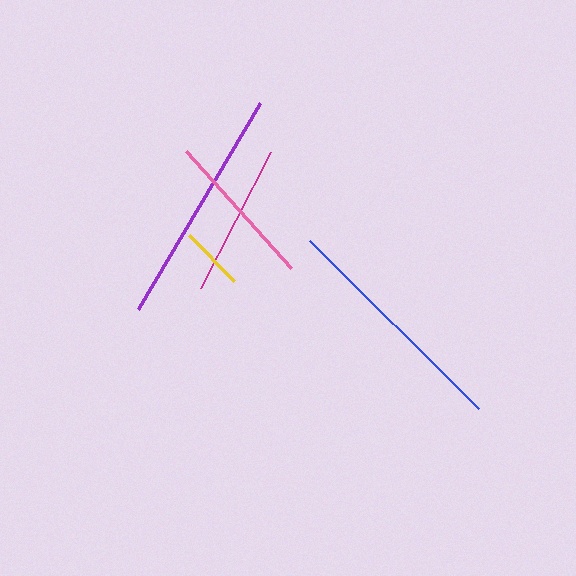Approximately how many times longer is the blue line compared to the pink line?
The blue line is approximately 1.5 times the length of the pink line.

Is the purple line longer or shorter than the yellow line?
The purple line is longer than the yellow line.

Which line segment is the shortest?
The yellow line is the shortest at approximately 64 pixels.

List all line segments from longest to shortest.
From longest to shortest: purple, blue, pink, magenta, yellow.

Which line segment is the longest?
The purple line is the longest at approximately 240 pixels.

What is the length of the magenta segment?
The magenta segment is approximately 153 pixels long.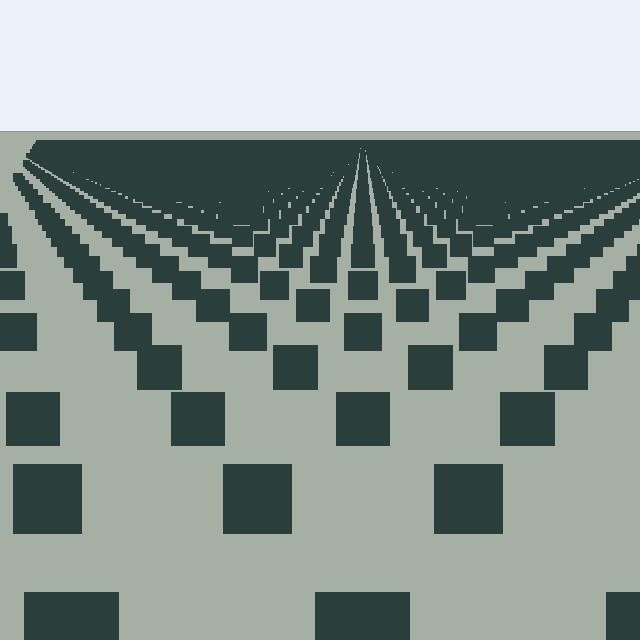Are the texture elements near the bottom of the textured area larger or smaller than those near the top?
Larger. Near the bottom, elements are closer to the viewer and appear at a bigger on-screen size.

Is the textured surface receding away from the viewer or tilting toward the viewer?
The surface is receding away from the viewer. Texture elements get smaller and denser toward the top.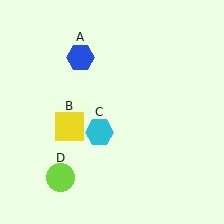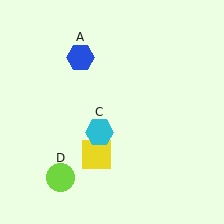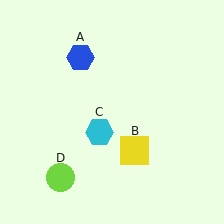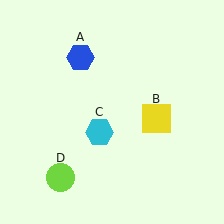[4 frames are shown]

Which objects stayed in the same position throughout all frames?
Blue hexagon (object A) and cyan hexagon (object C) and lime circle (object D) remained stationary.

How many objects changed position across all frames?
1 object changed position: yellow square (object B).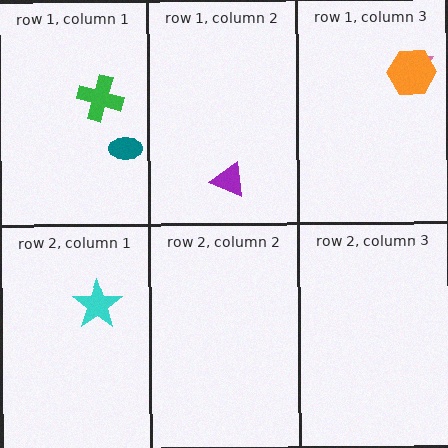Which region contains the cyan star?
The row 2, column 1 region.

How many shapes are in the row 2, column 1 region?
1.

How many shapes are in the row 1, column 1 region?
2.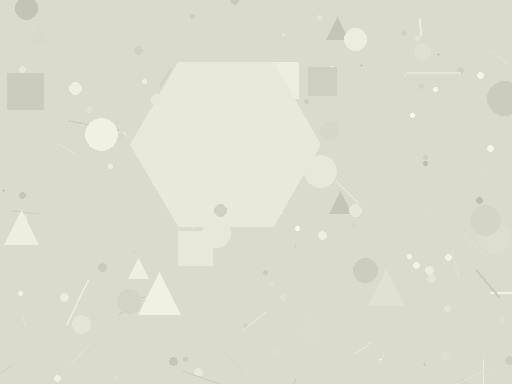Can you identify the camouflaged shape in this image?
The camouflaged shape is a hexagon.